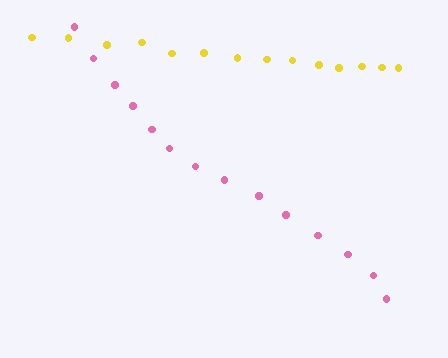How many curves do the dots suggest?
There are 2 distinct paths.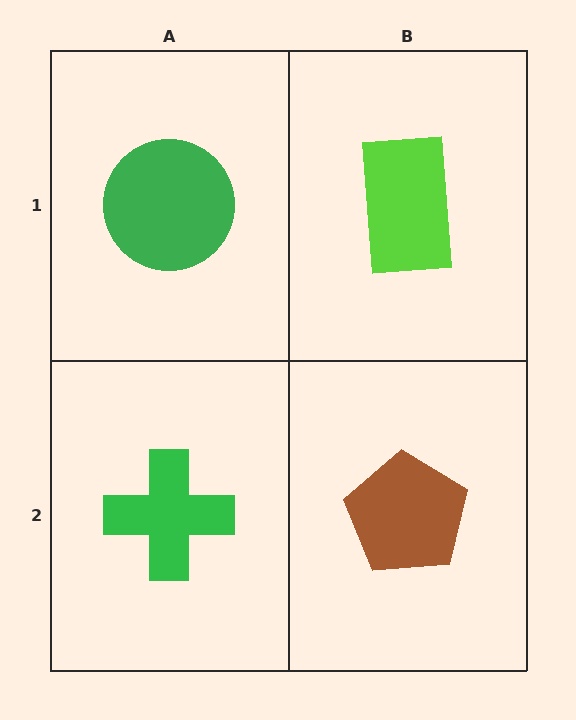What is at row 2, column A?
A green cross.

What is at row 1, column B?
A lime rectangle.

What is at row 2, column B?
A brown pentagon.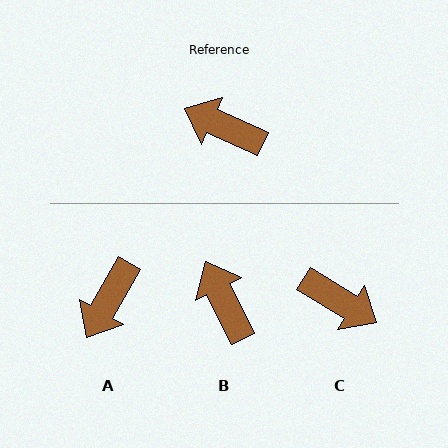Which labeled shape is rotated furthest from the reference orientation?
C, about 173 degrees away.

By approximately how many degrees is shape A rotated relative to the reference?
Approximately 85 degrees counter-clockwise.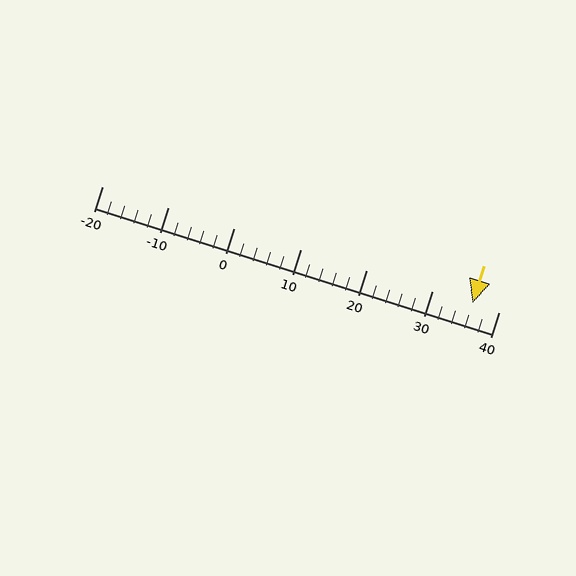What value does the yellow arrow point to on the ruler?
The yellow arrow points to approximately 36.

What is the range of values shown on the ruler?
The ruler shows values from -20 to 40.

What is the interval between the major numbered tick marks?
The major tick marks are spaced 10 units apart.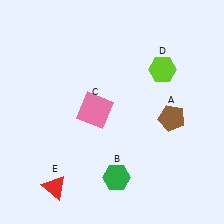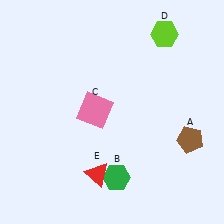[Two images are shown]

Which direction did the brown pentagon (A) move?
The brown pentagon (A) moved down.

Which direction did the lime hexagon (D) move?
The lime hexagon (D) moved up.